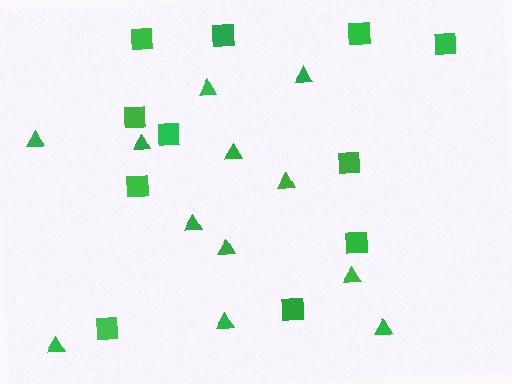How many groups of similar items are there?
There are 2 groups: one group of squares (11) and one group of triangles (12).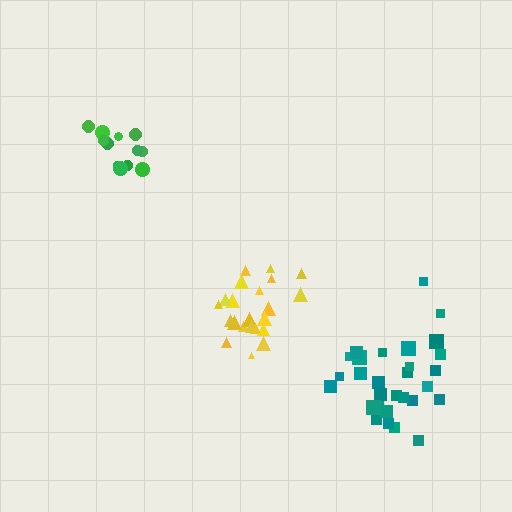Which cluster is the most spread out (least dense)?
Teal.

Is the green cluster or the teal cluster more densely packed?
Green.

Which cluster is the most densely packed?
Yellow.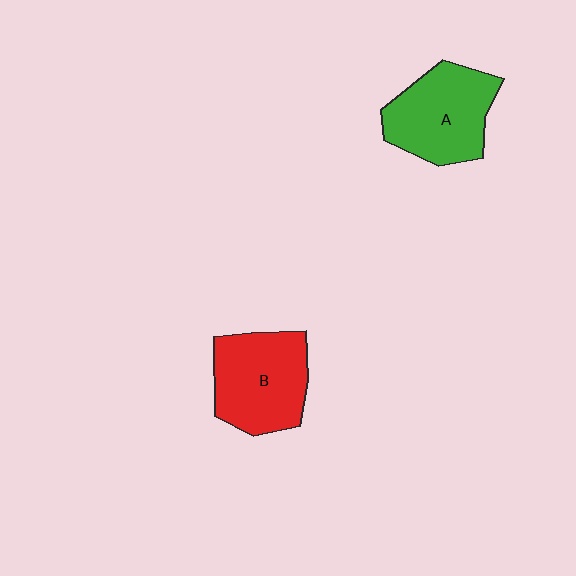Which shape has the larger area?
Shape B (red).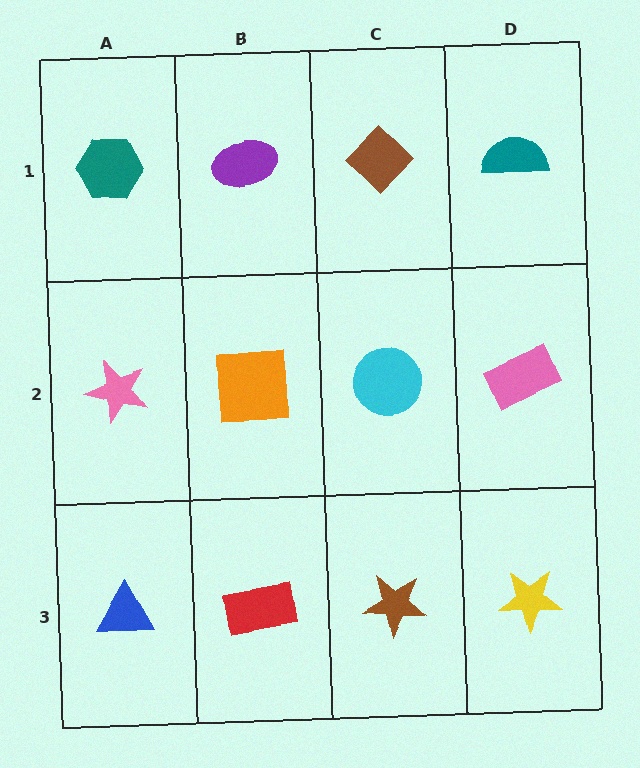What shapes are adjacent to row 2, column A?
A teal hexagon (row 1, column A), a blue triangle (row 3, column A), an orange square (row 2, column B).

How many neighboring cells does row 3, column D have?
2.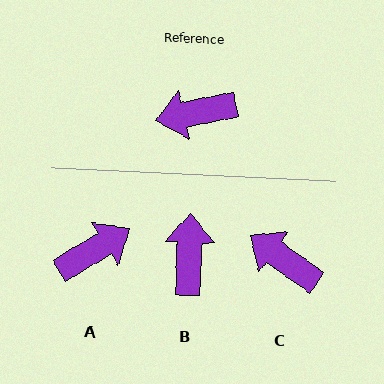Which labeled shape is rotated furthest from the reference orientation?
A, about 161 degrees away.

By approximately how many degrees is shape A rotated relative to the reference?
Approximately 161 degrees clockwise.